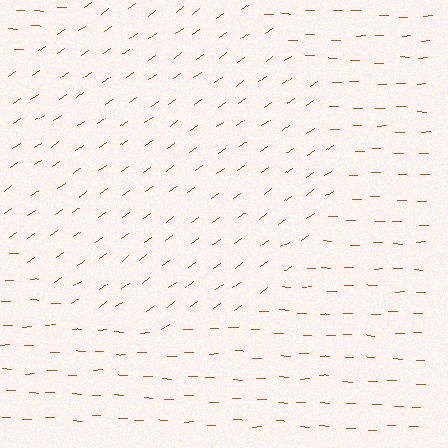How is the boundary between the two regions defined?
The boundary is defined purely by a change in line orientation (approximately 36 degrees difference). All lines are the same color and thickness.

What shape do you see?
I see a circle.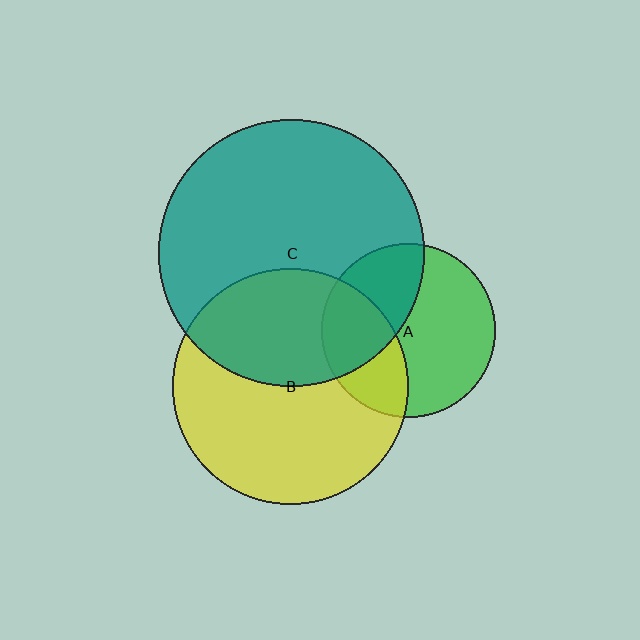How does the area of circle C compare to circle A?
Approximately 2.4 times.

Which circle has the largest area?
Circle C (teal).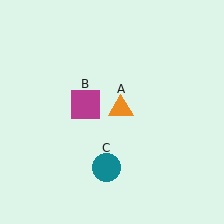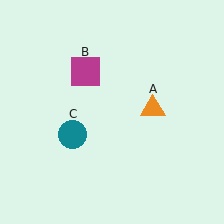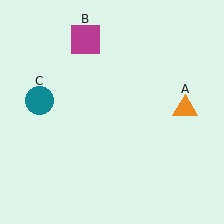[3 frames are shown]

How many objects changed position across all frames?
3 objects changed position: orange triangle (object A), magenta square (object B), teal circle (object C).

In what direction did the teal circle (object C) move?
The teal circle (object C) moved up and to the left.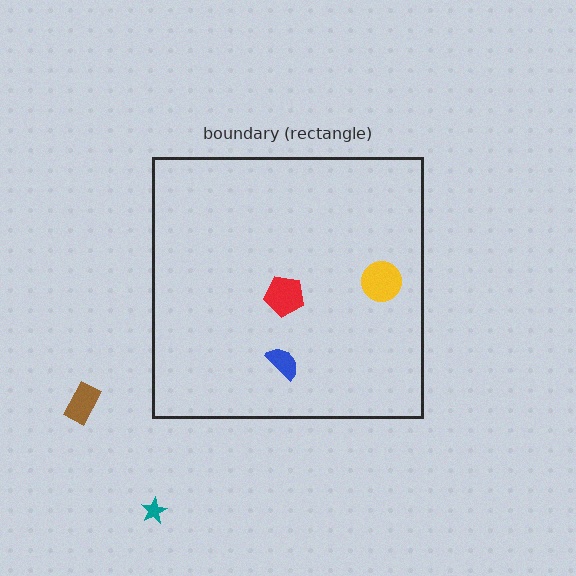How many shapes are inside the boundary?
3 inside, 2 outside.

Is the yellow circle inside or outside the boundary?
Inside.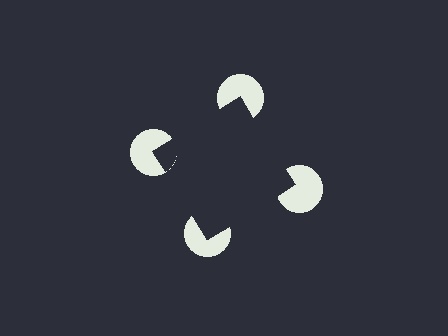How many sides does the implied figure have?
4 sides.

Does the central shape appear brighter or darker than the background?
It typically appears slightly darker than the background, even though no actual brightness change is drawn.